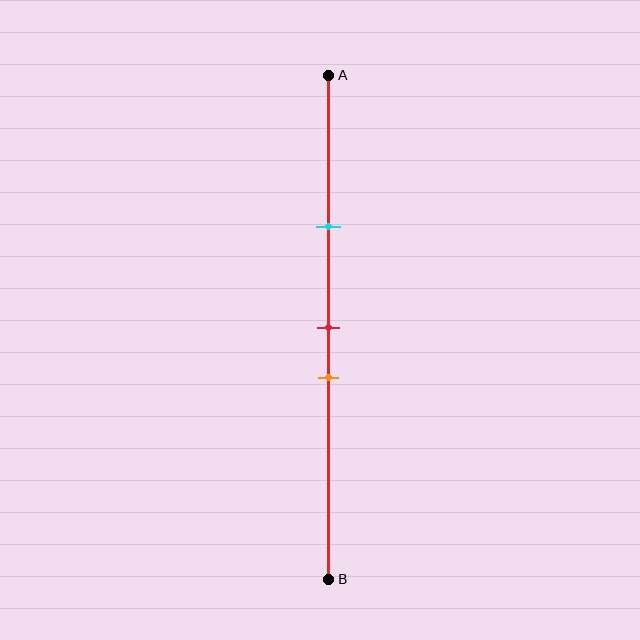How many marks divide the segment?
There are 3 marks dividing the segment.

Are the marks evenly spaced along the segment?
No, the marks are not evenly spaced.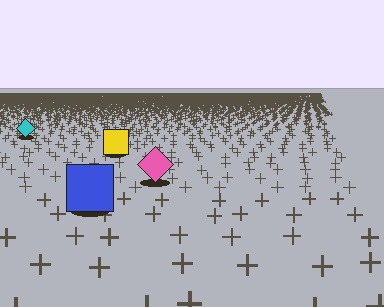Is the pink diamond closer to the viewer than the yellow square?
Yes. The pink diamond is closer — you can tell from the texture gradient: the ground texture is coarser near it.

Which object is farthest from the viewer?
The cyan diamond is farthest from the viewer. It appears smaller and the ground texture around it is denser.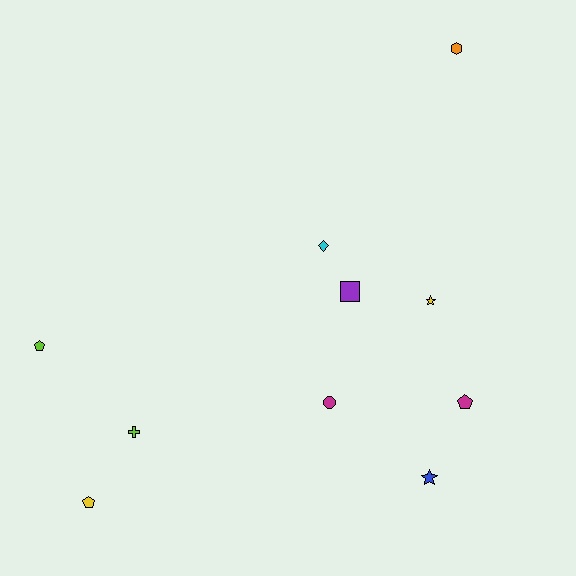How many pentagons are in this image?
There are 3 pentagons.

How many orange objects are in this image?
There is 1 orange object.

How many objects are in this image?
There are 10 objects.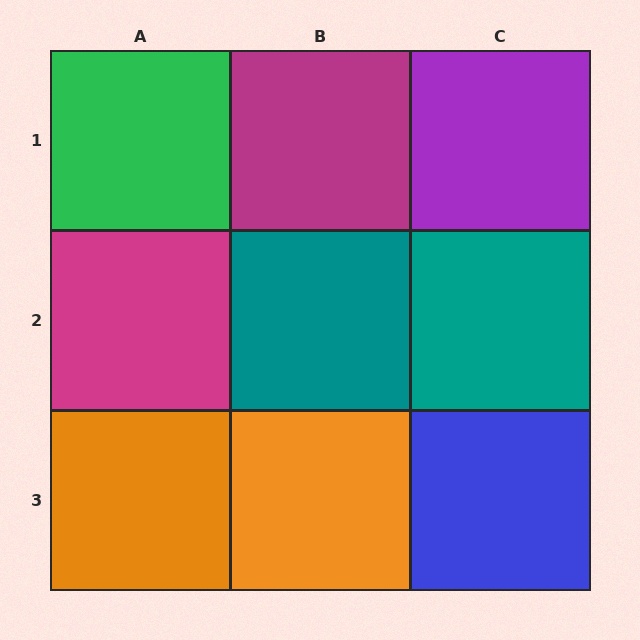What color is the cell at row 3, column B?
Orange.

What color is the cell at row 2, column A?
Magenta.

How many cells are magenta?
2 cells are magenta.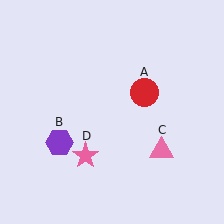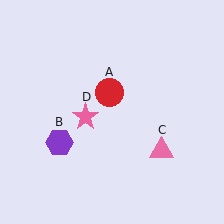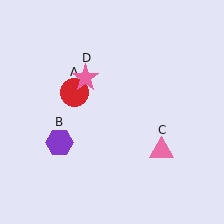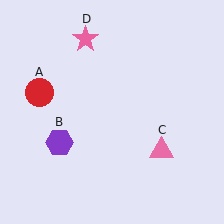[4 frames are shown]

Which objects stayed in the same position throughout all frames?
Purple hexagon (object B) and pink triangle (object C) remained stationary.